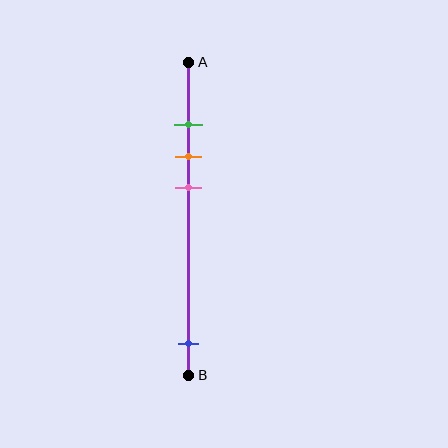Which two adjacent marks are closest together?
The green and orange marks are the closest adjacent pair.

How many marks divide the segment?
There are 4 marks dividing the segment.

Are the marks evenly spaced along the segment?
No, the marks are not evenly spaced.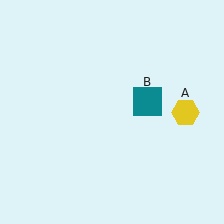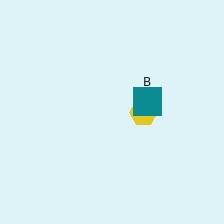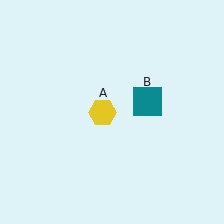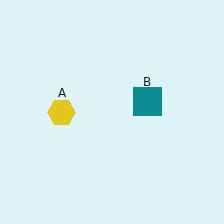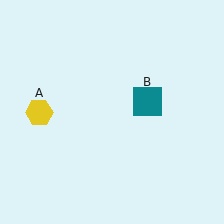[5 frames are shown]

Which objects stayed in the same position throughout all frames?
Teal square (object B) remained stationary.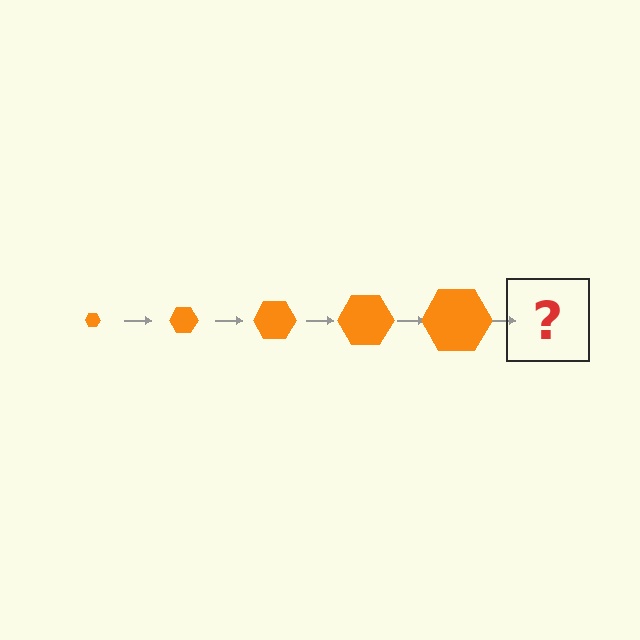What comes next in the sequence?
The next element should be an orange hexagon, larger than the previous one.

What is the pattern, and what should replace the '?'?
The pattern is that the hexagon gets progressively larger each step. The '?' should be an orange hexagon, larger than the previous one.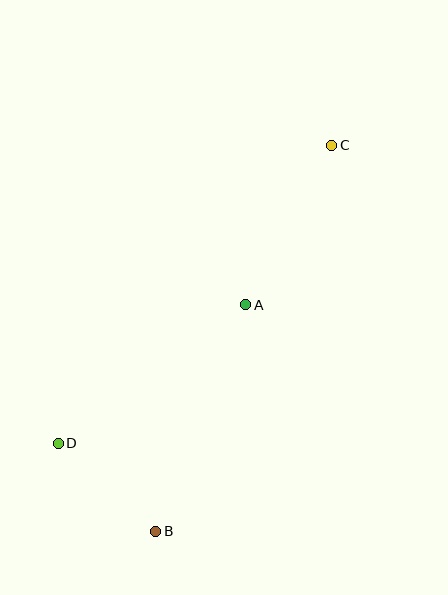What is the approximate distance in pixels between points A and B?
The distance between A and B is approximately 244 pixels.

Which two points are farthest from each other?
Points B and C are farthest from each other.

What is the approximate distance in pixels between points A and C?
The distance between A and C is approximately 181 pixels.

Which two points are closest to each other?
Points B and D are closest to each other.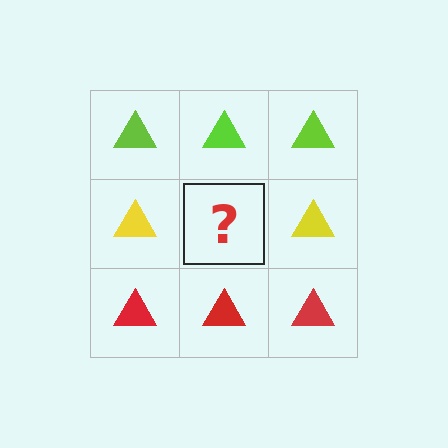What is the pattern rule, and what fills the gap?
The rule is that each row has a consistent color. The gap should be filled with a yellow triangle.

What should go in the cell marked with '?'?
The missing cell should contain a yellow triangle.